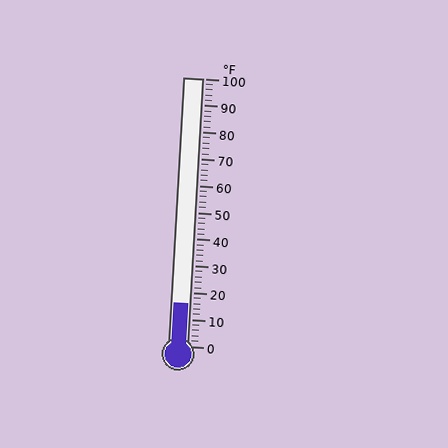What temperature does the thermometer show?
The thermometer shows approximately 16°F.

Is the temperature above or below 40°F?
The temperature is below 40°F.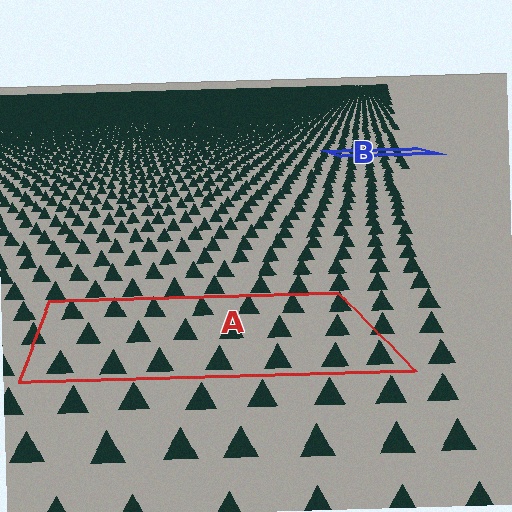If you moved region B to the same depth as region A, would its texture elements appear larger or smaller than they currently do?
They would appear larger. At a closer depth, the same texture elements are projected at a bigger on-screen size.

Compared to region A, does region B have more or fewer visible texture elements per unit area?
Region B has more texture elements per unit area — they are packed more densely because it is farther away.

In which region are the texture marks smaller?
The texture marks are smaller in region B, because it is farther away.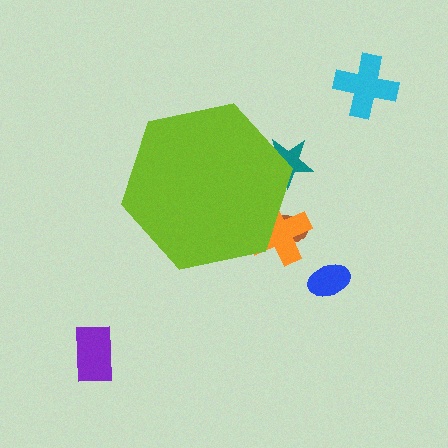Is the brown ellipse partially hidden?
Yes, the brown ellipse is partially hidden behind the lime hexagon.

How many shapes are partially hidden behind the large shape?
3 shapes are partially hidden.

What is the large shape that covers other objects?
A lime hexagon.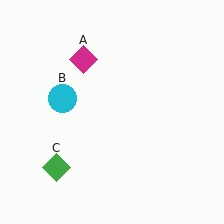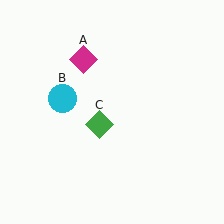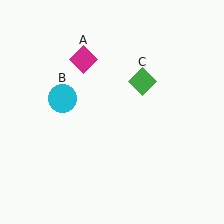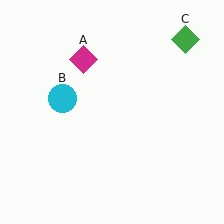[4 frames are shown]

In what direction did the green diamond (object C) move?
The green diamond (object C) moved up and to the right.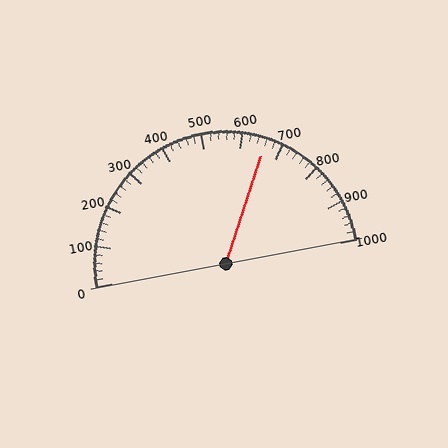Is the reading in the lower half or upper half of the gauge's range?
The reading is in the upper half of the range (0 to 1000).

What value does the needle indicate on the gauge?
The needle indicates approximately 660.